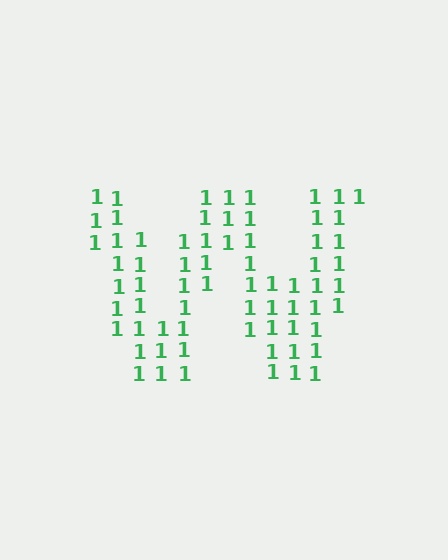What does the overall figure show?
The overall figure shows the letter W.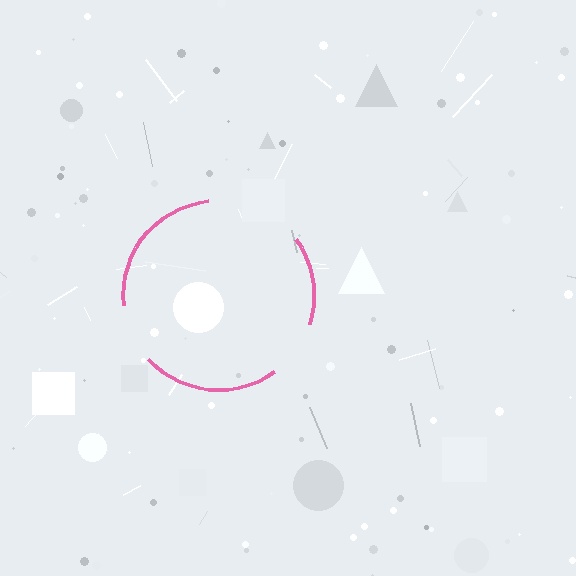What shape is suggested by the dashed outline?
The dashed outline suggests a circle.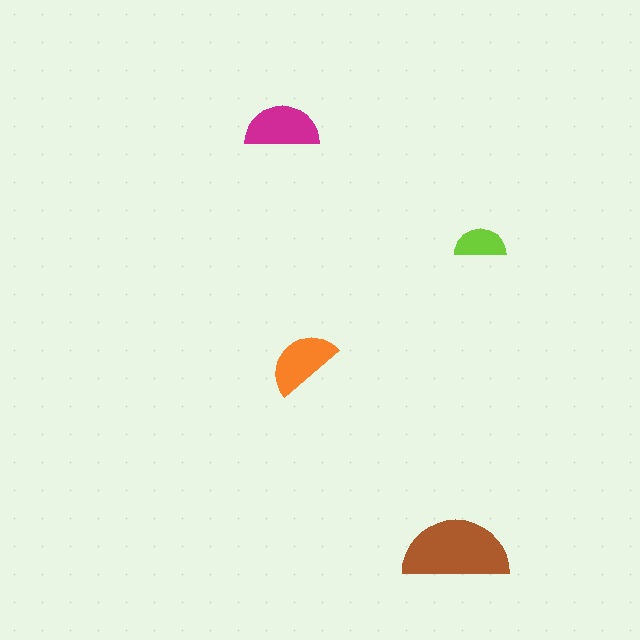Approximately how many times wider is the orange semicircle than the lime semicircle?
About 1.5 times wider.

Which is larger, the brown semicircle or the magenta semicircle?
The brown one.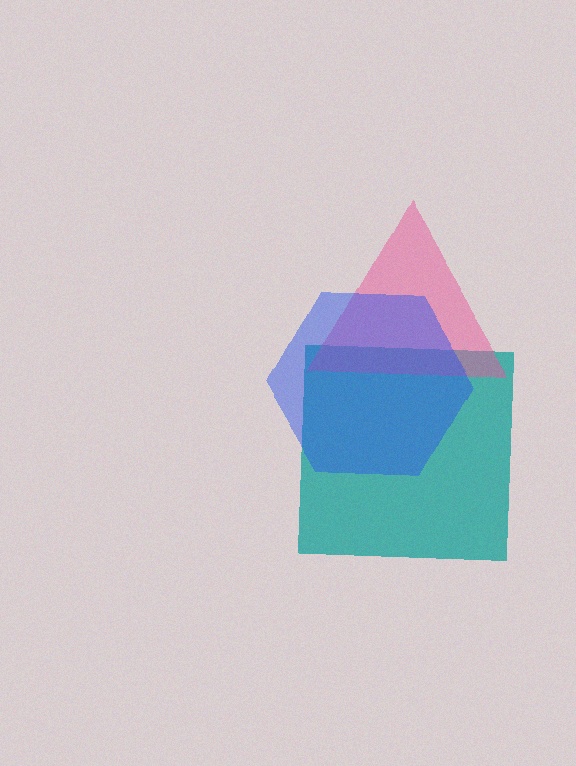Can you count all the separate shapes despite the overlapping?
Yes, there are 3 separate shapes.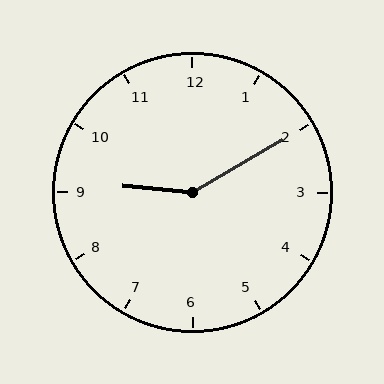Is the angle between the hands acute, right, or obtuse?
It is obtuse.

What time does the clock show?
9:10.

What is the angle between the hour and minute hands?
Approximately 145 degrees.